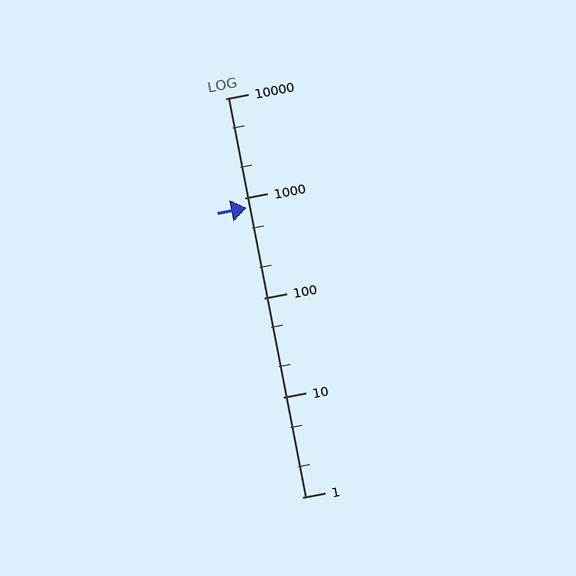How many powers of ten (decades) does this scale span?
The scale spans 4 decades, from 1 to 10000.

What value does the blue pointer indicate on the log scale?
The pointer indicates approximately 800.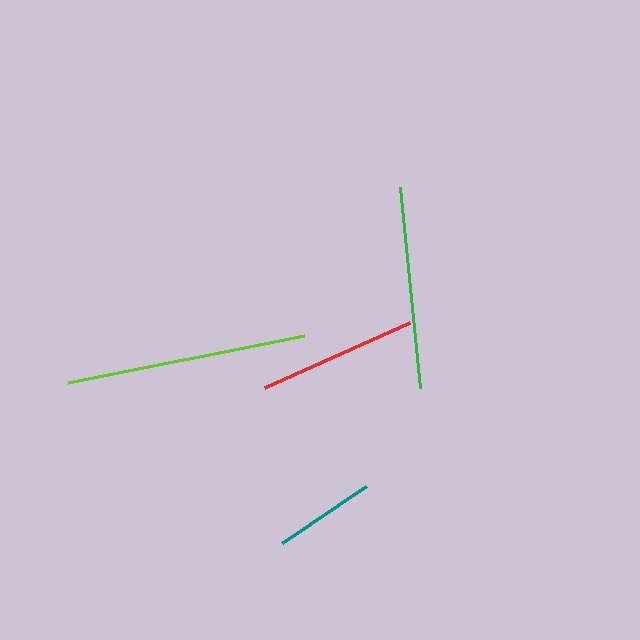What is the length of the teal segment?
The teal segment is approximately 102 pixels long.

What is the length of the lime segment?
The lime segment is approximately 241 pixels long.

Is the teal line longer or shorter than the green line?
The green line is longer than the teal line.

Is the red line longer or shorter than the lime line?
The lime line is longer than the red line.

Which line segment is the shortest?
The teal line is the shortest at approximately 102 pixels.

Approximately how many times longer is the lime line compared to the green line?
The lime line is approximately 1.2 times the length of the green line.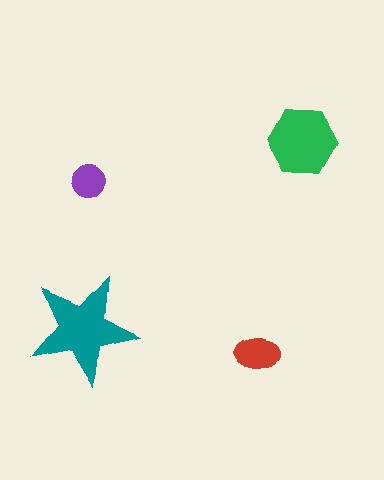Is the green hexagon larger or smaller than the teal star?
Smaller.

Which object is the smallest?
The purple circle.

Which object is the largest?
The teal star.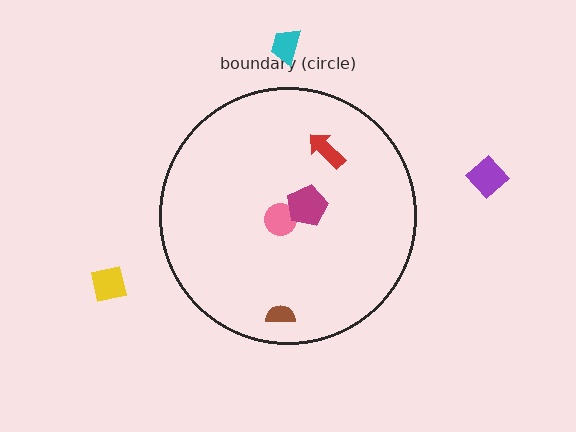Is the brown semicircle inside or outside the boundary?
Inside.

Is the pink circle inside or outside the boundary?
Inside.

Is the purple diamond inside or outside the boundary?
Outside.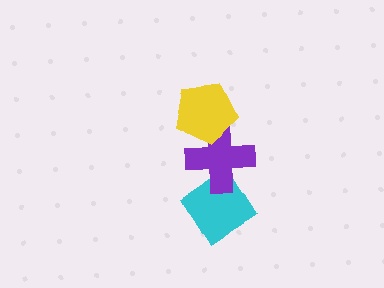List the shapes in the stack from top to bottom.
From top to bottom: the yellow pentagon, the purple cross, the cyan diamond.